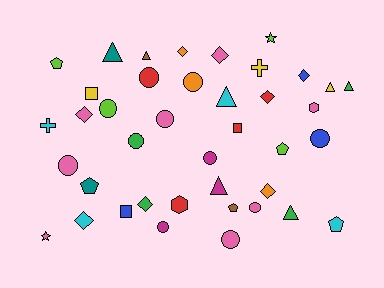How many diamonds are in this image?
There are 8 diamonds.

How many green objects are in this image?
There are 4 green objects.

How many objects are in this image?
There are 40 objects.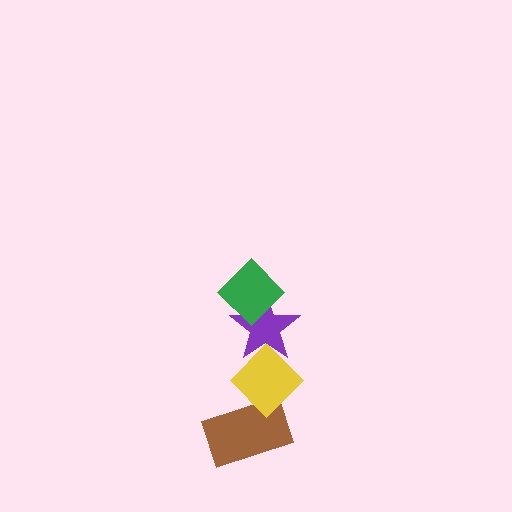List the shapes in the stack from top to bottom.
From top to bottom: the green diamond, the purple star, the yellow diamond, the brown rectangle.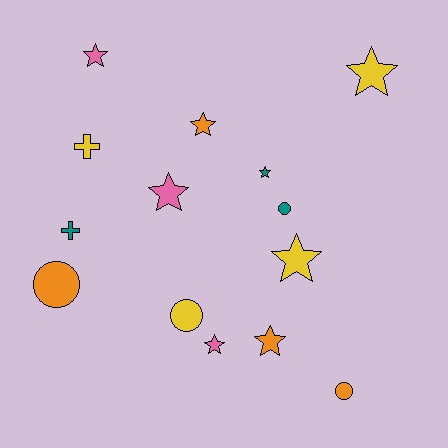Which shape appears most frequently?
Star, with 8 objects.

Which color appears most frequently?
Orange, with 4 objects.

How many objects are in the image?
There are 14 objects.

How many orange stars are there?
There are 2 orange stars.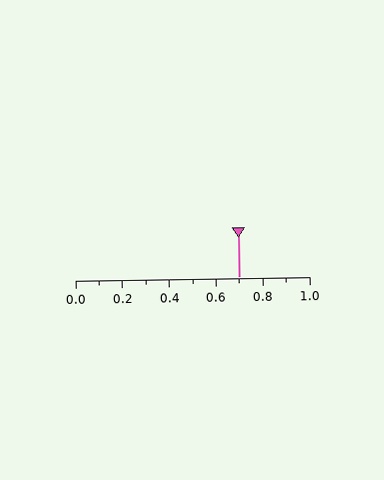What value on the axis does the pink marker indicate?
The marker indicates approximately 0.7.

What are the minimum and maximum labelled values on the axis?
The axis runs from 0.0 to 1.0.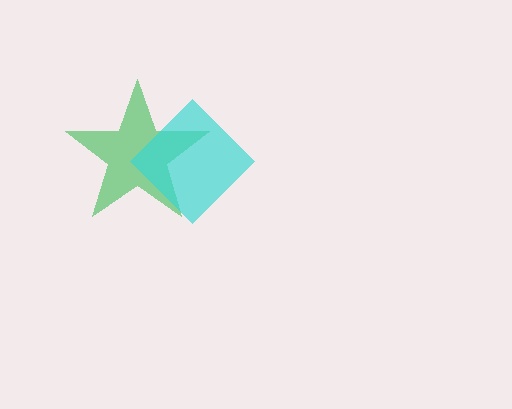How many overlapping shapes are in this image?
There are 2 overlapping shapes in the image.